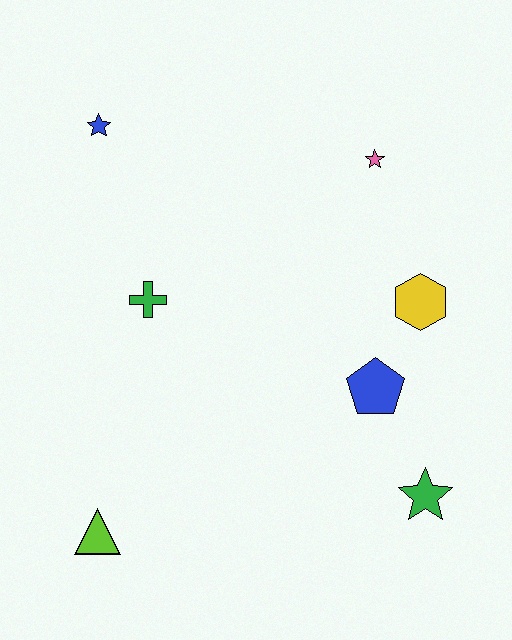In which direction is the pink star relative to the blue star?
The pink star is to the right of the blue star.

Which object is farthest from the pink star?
The lime triangle is farthest from the pink star.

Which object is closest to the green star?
The blue pentagon is closest to the green star.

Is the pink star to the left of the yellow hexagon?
Yes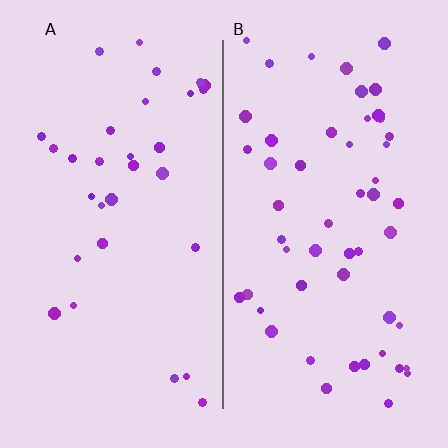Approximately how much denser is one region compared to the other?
Approximately 1.7× — region B over region A.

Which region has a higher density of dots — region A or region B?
B (the right).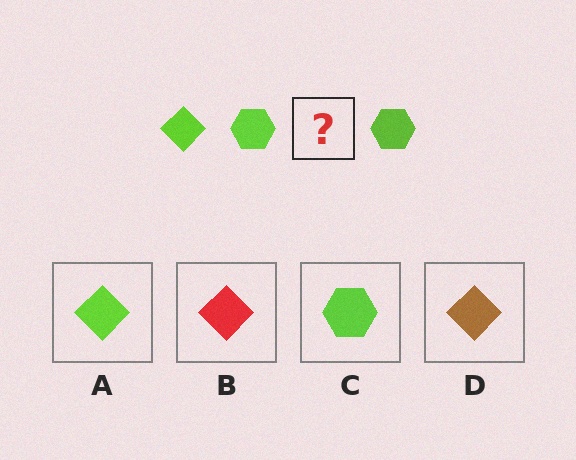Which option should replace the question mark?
Option A.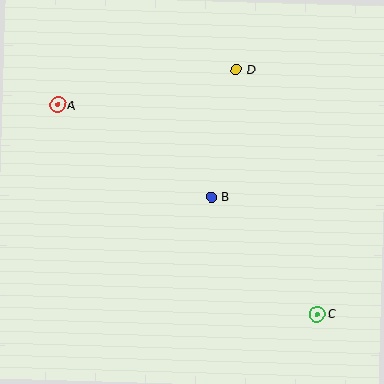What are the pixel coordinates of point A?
Point A is at (58, 105).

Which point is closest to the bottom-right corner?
Point C is closest to the bottom-right corner.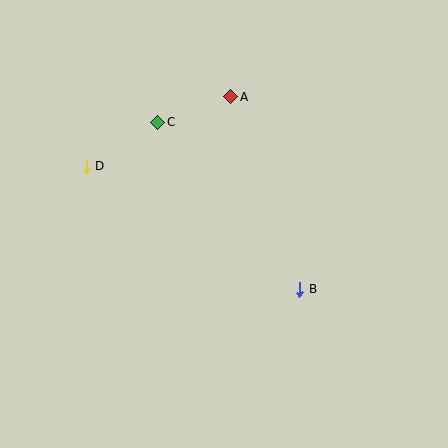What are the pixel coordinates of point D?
Point D is at (86, 166).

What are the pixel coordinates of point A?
Point A is at (231, 97).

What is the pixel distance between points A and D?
The distance between A and D is 160 pixels.